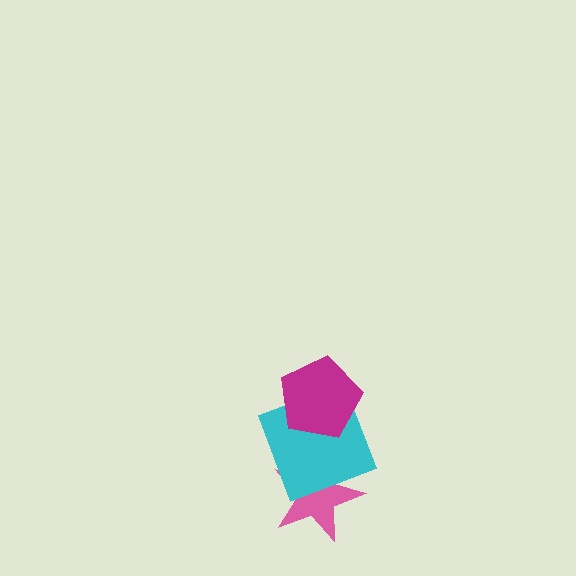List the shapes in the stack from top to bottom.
From top to bottom: the magenta pentagon, the cyan square, the pink star.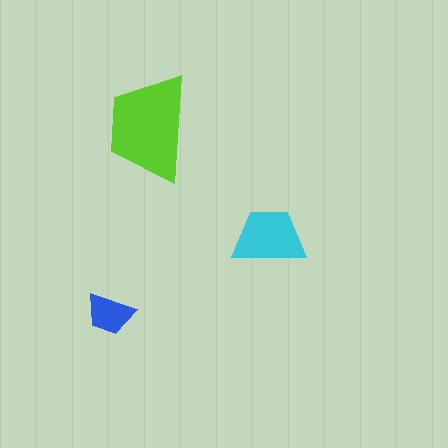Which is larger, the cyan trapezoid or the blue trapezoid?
The cyan one.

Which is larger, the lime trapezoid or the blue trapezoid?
The lime one.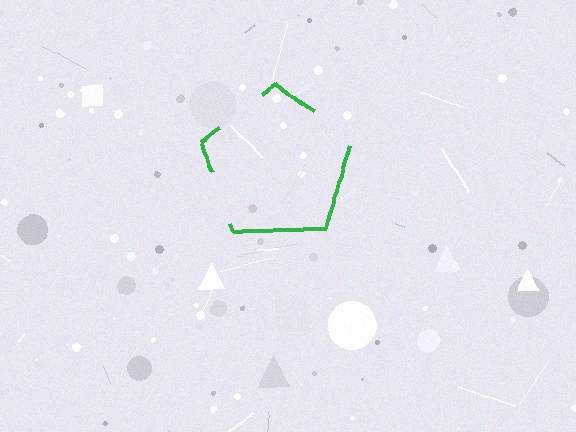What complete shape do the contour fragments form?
The contour fragments form a pentagon.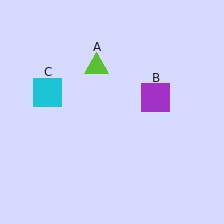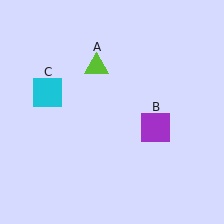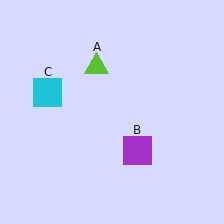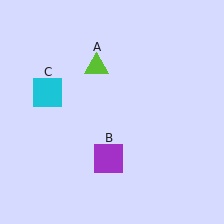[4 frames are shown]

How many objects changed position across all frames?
1 object changed position: purple square (object B).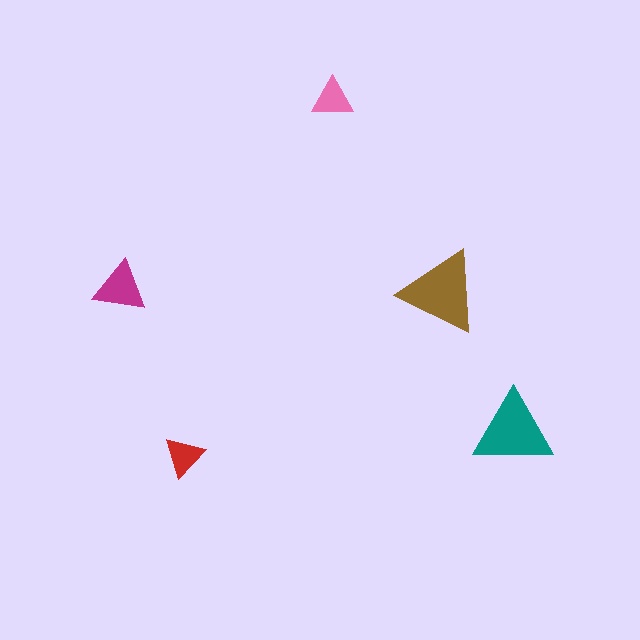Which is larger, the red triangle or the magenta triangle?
The magenta one.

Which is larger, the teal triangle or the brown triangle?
The brown one.